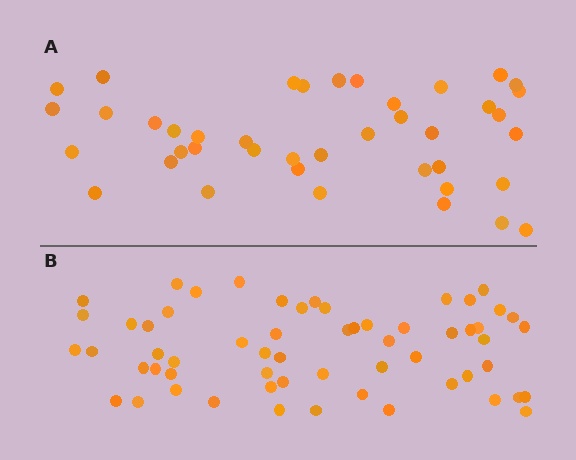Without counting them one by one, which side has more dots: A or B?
Region B (the bottom region) has more dots.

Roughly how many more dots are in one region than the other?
Region B has approximately 20 more dots than region A.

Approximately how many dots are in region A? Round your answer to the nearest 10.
About 40 dots. (The exact count is 41, which rounds to 40.)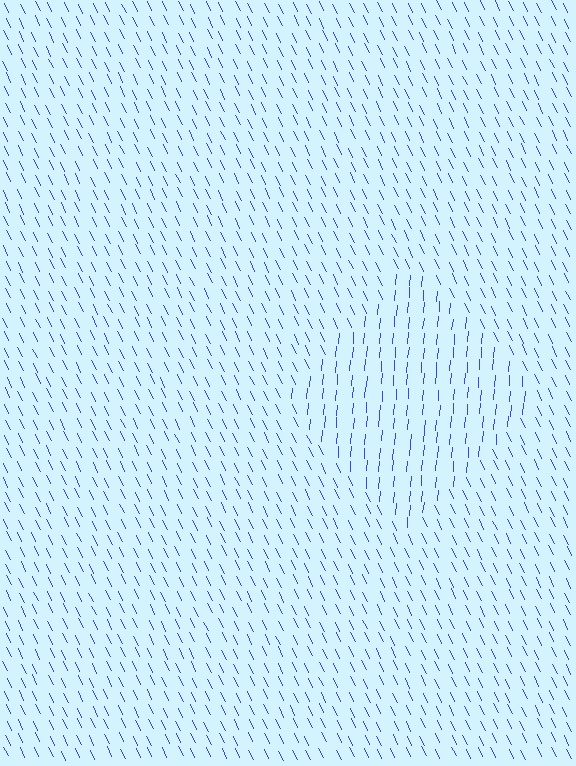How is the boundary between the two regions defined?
The boundary is defined purely by a change in line orientation (approximately 30 degrees difference). All lines are the same color and thickness.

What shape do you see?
I see a diamond.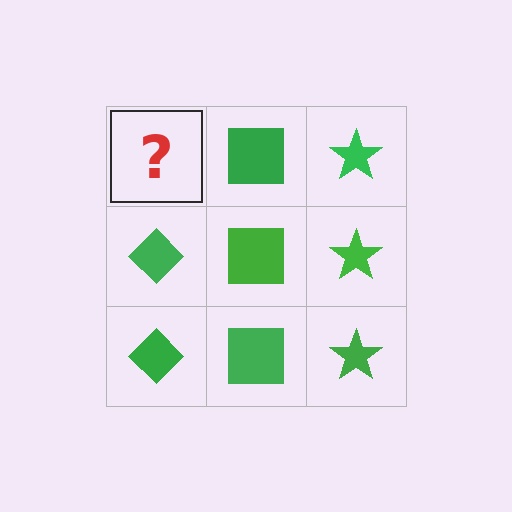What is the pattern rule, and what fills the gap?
The rule is that each column has a consistent shape. The gap should be filled with a green diamond.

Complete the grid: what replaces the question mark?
The question mark should be replaced with a green diamond.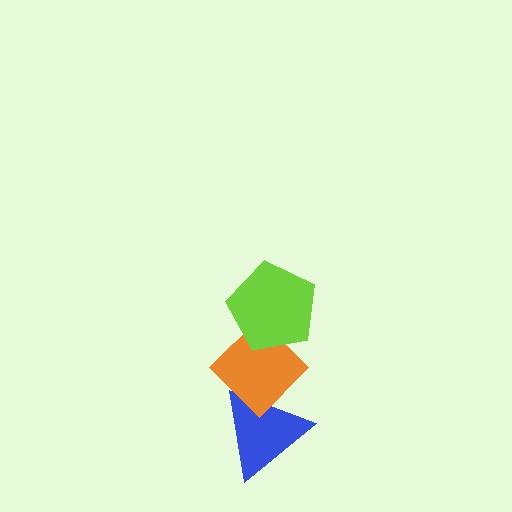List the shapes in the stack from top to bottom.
From top to bottom: the lime pentagon, the orange diamond, the blue triangle.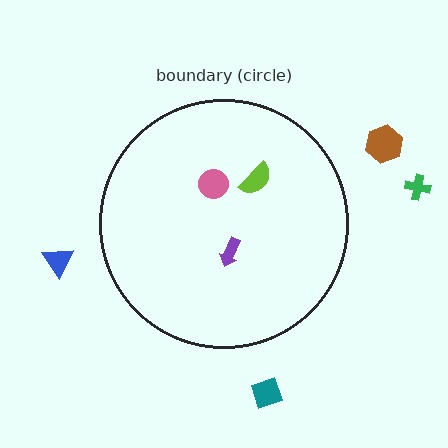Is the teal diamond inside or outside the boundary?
Outside.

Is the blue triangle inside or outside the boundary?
Outside.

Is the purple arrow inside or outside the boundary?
Inside.